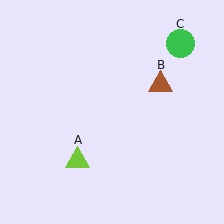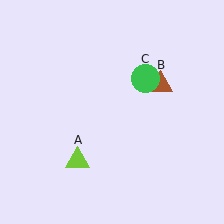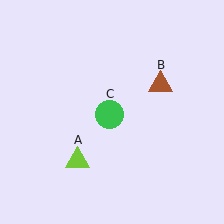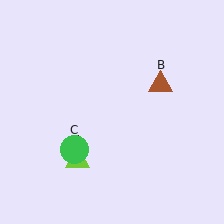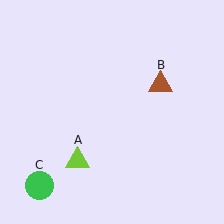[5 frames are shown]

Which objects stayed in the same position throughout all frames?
Lime triangle (object A) and brown triangle (object B) remained stationary.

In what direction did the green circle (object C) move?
The green circle (object C) moved down and to the left.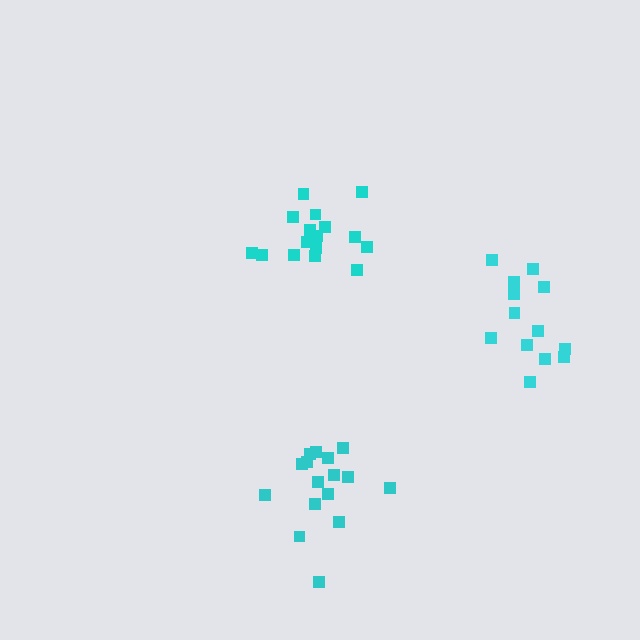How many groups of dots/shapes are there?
There are 3 groups.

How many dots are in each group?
Group 1: 16 dots, Group 2: 17 dots, Group 3: 13 dots (46 total).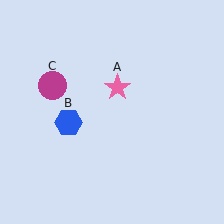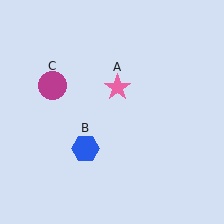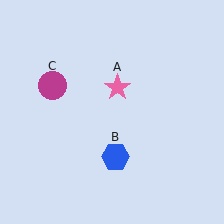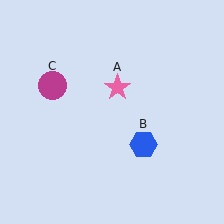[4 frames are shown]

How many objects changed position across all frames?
1 object changed position: blue hexagon (object B).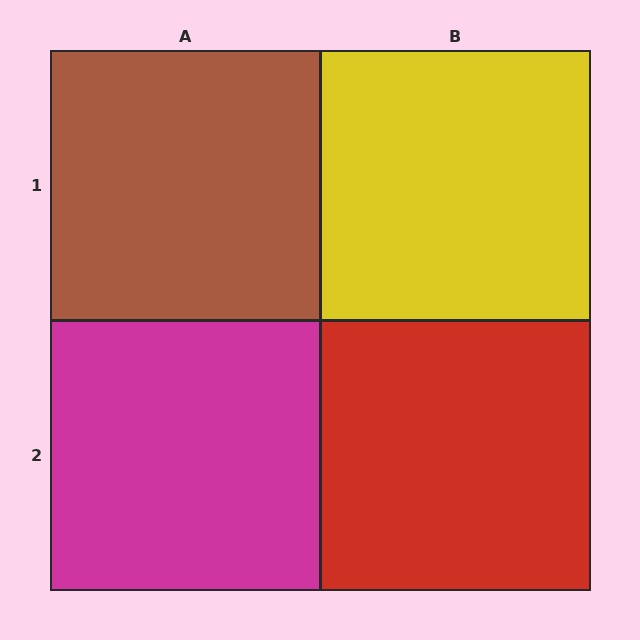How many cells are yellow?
1 cell is yellow.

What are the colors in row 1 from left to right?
Brown, yellow.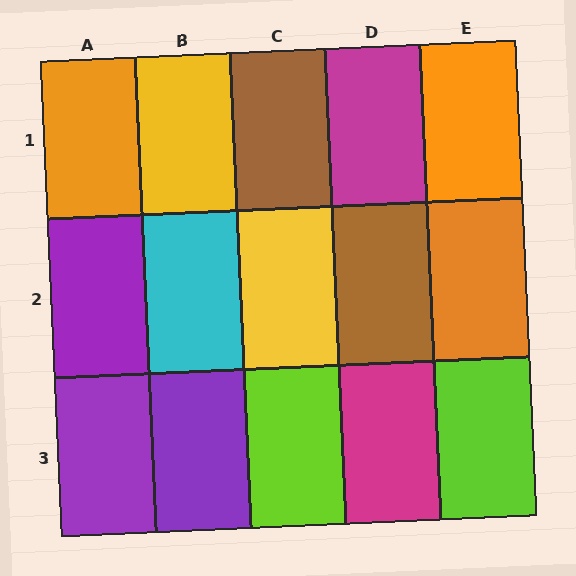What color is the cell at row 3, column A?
Purple.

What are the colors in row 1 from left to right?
Orange, yellow, brown, magenta, orange.